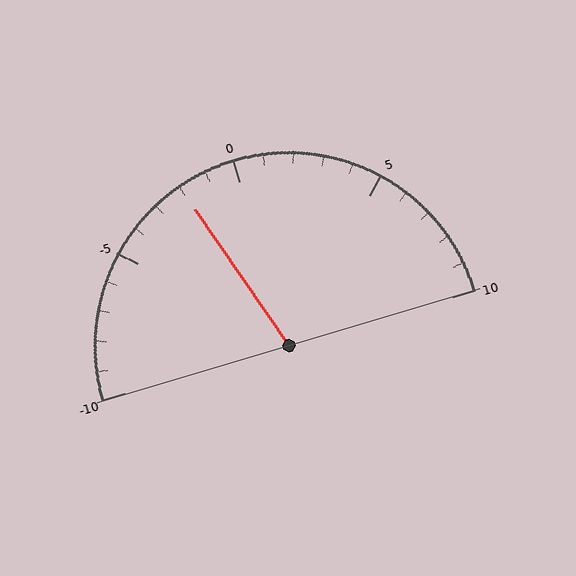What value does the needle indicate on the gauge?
The needle indicates approximately -2.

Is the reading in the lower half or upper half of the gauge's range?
The reading is in the lower half of the range (-10 to 10).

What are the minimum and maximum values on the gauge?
The gauge ranges from -10 to 10.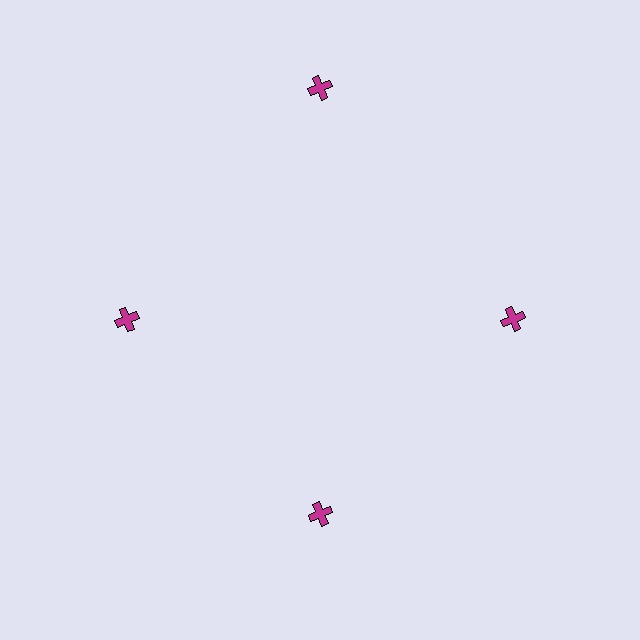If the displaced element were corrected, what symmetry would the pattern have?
It would have 4-fold rotational symmetry — the pattern would map onto itself every 90 degrees.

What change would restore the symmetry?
The symmetry would be restored by moving it inward, back onto the ring so that all 4 crosses sit at equal angles and equal distance from the center.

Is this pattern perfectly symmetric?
No. The 4 magenta crosses are arranged in a ring, but one element near the 12 o'clock position is pushed outward from the center, breaking the 4-fold rotational symmetry.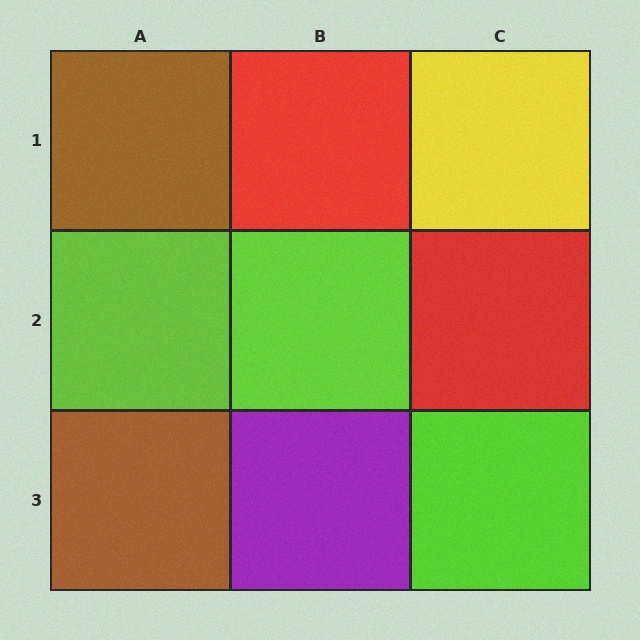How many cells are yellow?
1 cell is yellow.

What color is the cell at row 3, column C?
Lime.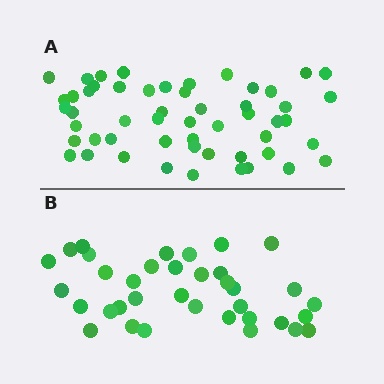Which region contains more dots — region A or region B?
Region A (the top region) has more dots.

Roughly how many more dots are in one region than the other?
Region A has approximately 15 more dots than region B.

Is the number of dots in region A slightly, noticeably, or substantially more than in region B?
Region A has substantially more. The ratio is roughly 1.5 to 1.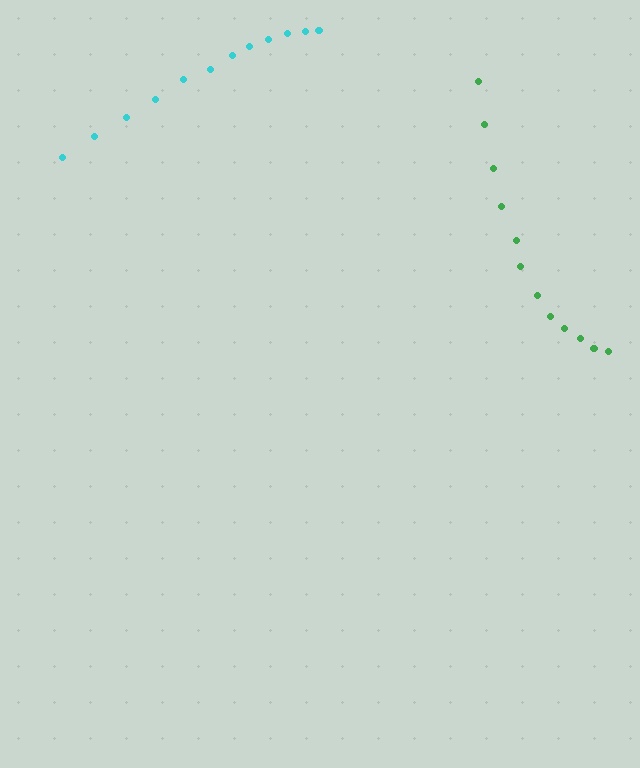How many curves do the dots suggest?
There are 2 distinct paths.